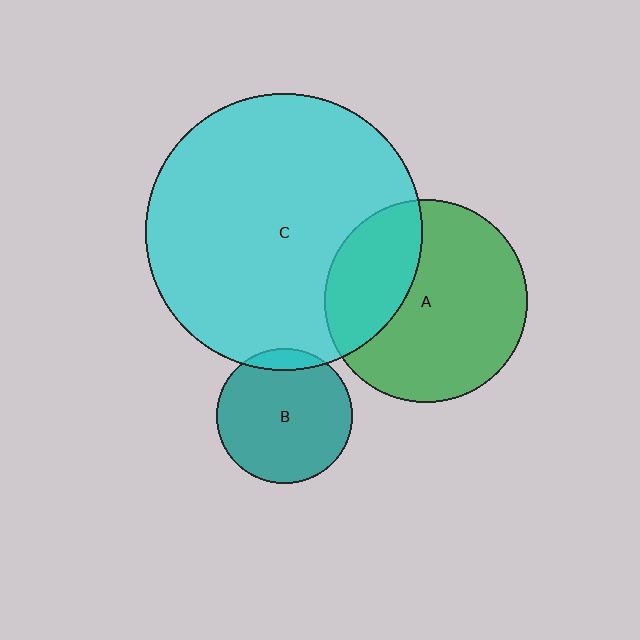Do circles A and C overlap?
Yes.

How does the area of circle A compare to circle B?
Approximately 2.3 times.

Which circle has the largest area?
Circle C (cyan).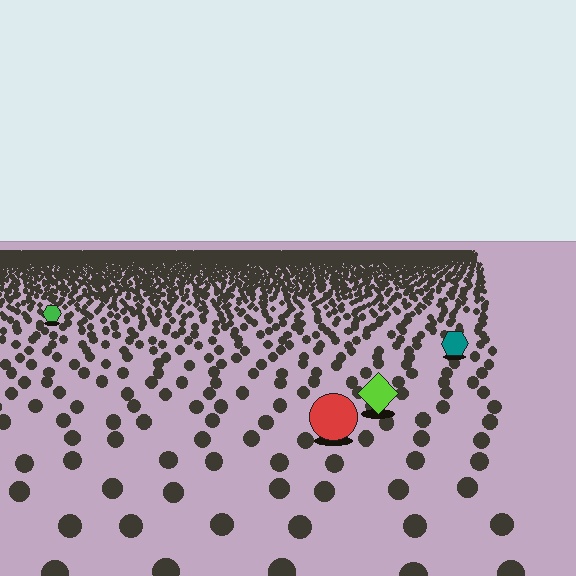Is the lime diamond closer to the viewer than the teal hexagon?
Yes. The lime diamond is closer — you can tell from the texture gradient: the ground texture is coarser near it.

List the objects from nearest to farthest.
From nearest to farthest: the red circle, the lime diamond, the teal hexagon, the green hexagon.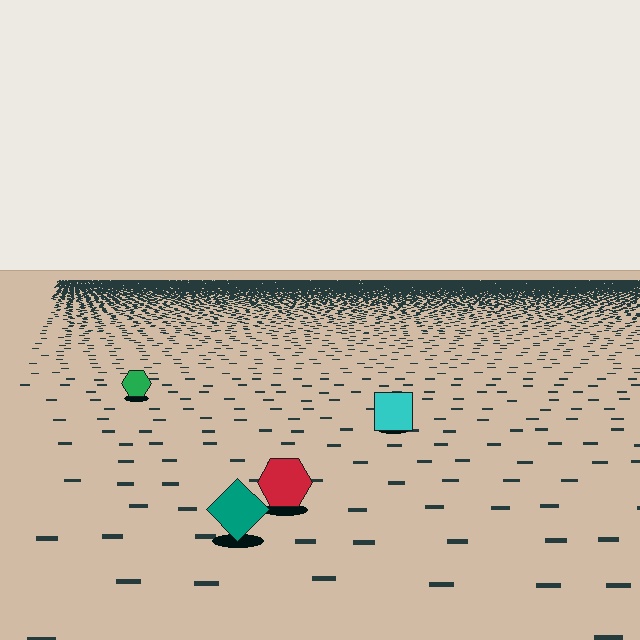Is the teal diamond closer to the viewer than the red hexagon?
Yes. The teal diamond is closer — you can tell from the texture gradient: the ground texture is coarser near it.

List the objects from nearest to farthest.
From nearest to farthest: the teal diamond, the red hexagon, the cyan square, the green hexagon.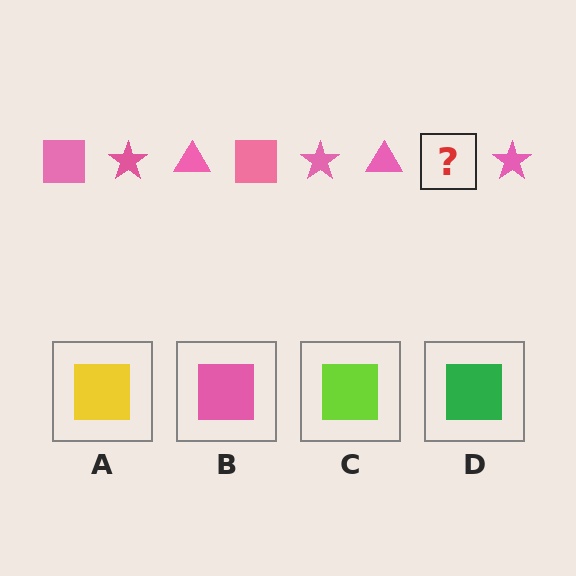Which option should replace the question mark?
Option B.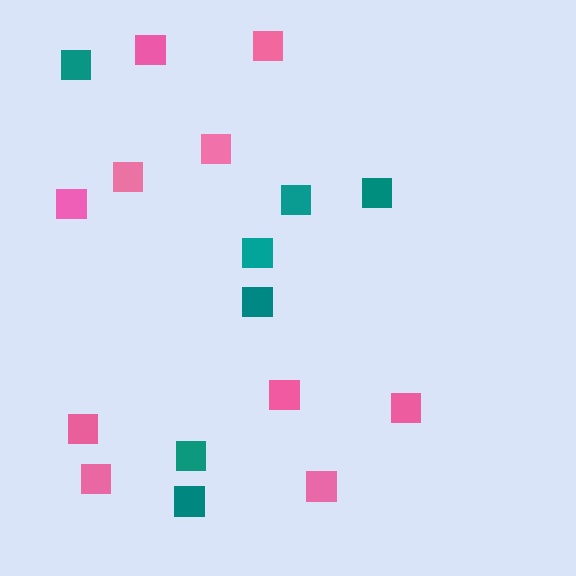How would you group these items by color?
There are 2 groups: one group of teal squares (7) and one group of pink squares (10).